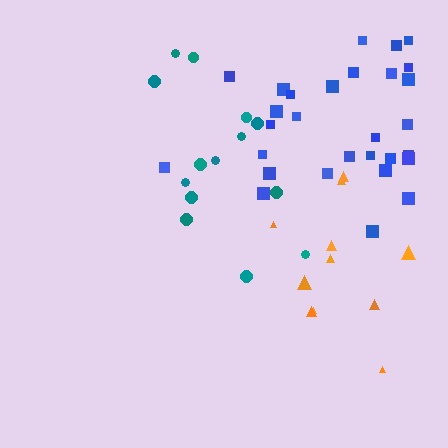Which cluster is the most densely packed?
Orange.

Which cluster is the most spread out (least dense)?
Teal.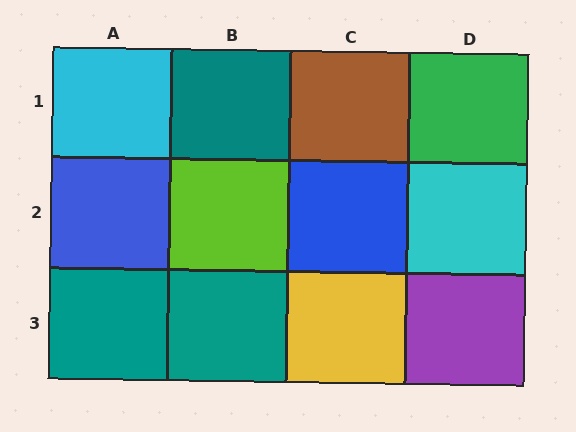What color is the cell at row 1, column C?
Brown.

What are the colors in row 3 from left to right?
Teal, teal, yellow, purple.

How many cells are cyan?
2 cells are cyan.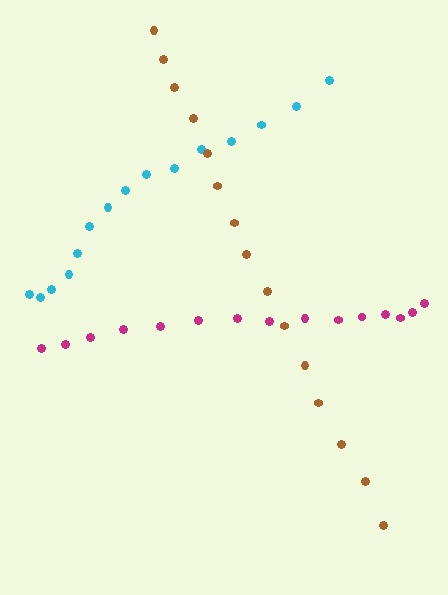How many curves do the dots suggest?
There are 3 distinct paths.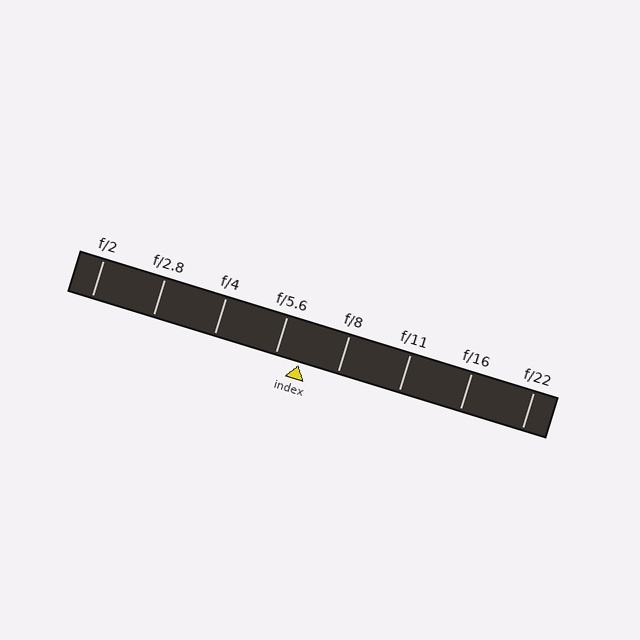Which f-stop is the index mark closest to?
The index mark is closest to f/5.6.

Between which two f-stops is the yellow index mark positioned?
The index mark is between f/5.6 and f/8.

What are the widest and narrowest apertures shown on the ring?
The widest aperture shown is f/2 and the narrowest is f/22.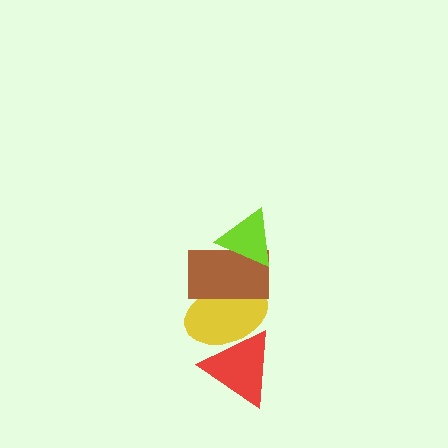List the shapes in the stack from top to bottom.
From top to bottom: the lime triangle, the brown rectangle, the yellow ellipse, the red triangle.